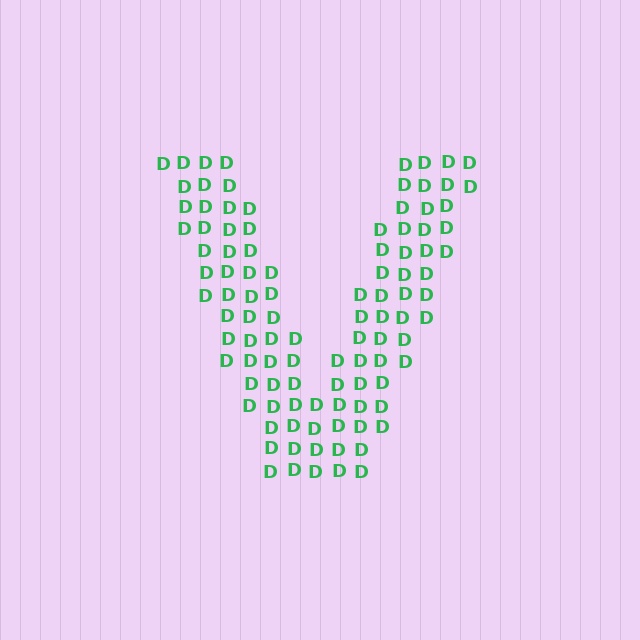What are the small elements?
The small elements are letter D's.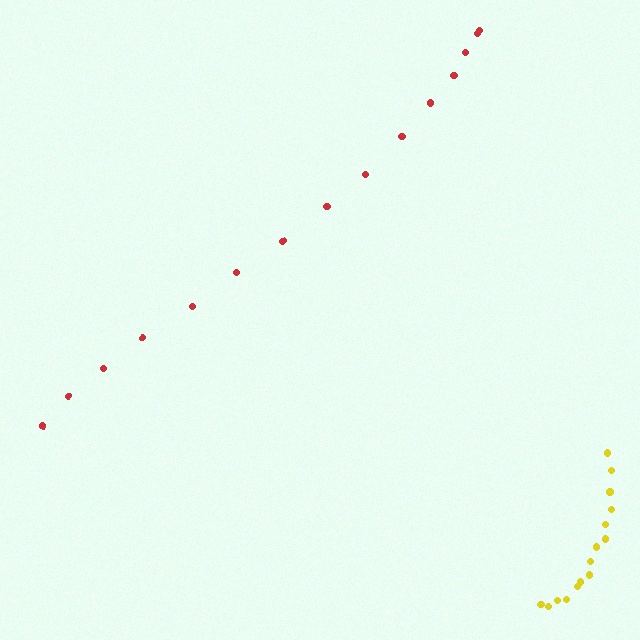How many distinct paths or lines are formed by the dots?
There are 2 distinct paths.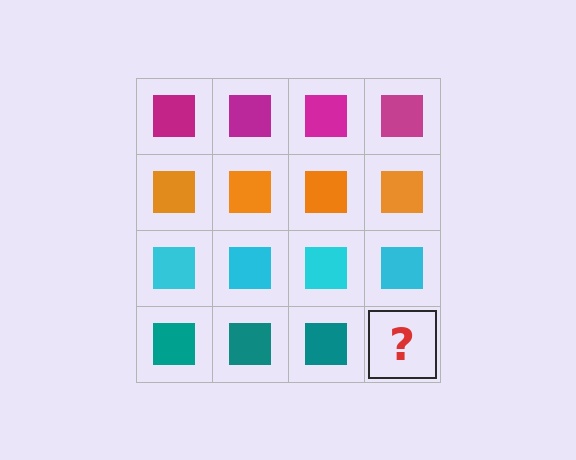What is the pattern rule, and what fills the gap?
The rule is that each row has a consistent color. The gap should be filled with a teal square.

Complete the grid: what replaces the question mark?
The question mark should be replaced with a teal square.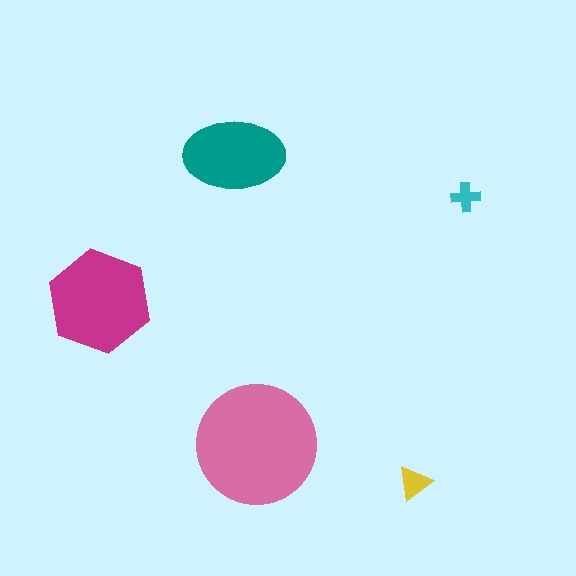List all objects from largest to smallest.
The pink circle, the magenta hexagon, the teal ellipse, the yellow triangle, the cyan cross.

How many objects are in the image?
There are 5 objects in the image.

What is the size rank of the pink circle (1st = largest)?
1st.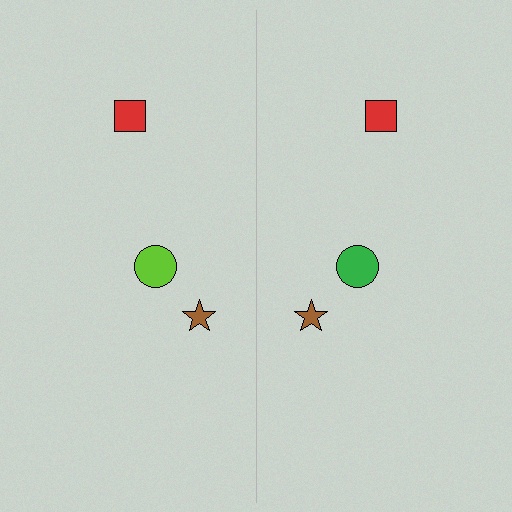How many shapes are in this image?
There are 6 shapes in this image.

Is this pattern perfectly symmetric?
No, the pattern is not perfectly symmetric. The green circle on the right side breaks the symmetry — its mirror counterpart is lime.